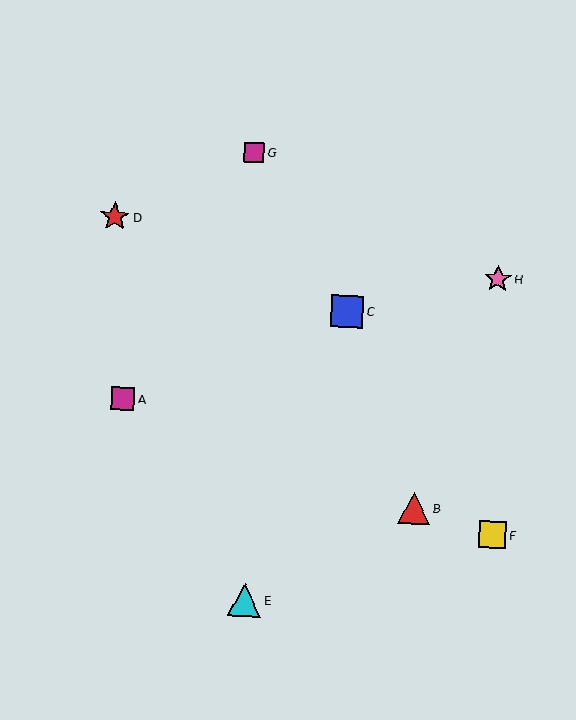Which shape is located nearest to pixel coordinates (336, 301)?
The blue square (labeled C) at (347, 311) is nearest to that location.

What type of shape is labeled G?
Shape G is a magenta square.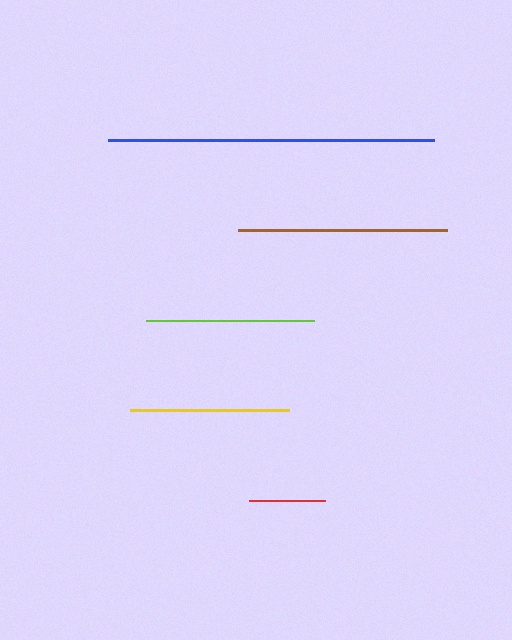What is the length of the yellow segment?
The yellow segment is approximately 160 pixels long.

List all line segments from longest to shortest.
From longest to shortest: blue, brown, lime, yellow, red.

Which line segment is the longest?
The blue line is the longest at approximately 327 pixels.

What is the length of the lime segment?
The lime segment is approximately 168 pixels long.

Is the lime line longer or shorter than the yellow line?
The lime line is longer than the yellow line.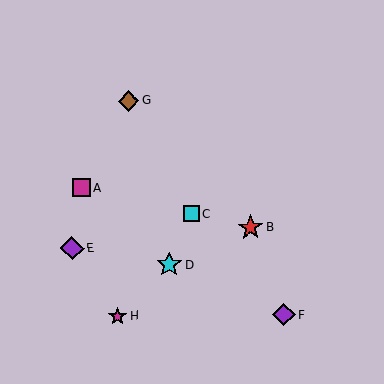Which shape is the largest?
The cyan star (labeled D) is the largest.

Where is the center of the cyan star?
The center of the cyan star is at (169, 265).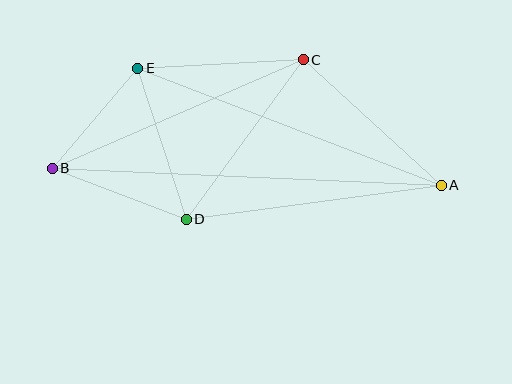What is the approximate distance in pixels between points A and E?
The distance between A and E is approximately 325 pixels.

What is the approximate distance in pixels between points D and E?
The distance between D and E is approximately 158 pixels.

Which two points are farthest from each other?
Points A and B are farthest from each other.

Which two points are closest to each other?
Points B and E are closest to each other.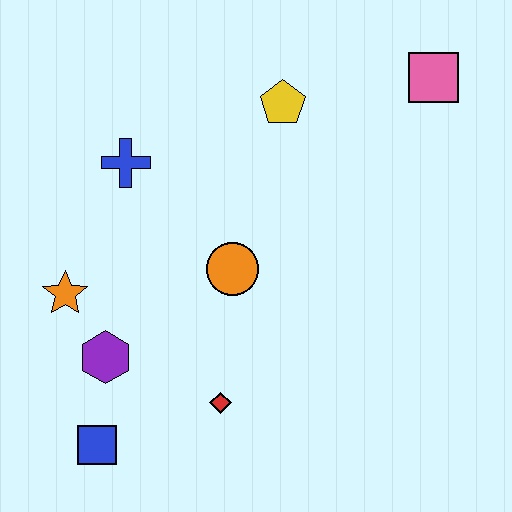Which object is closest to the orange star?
The purple hexagon is closest to the orange star.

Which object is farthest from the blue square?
The pink square is farthest from the blue square.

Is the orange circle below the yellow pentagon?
Yes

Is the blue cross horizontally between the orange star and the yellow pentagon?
Yes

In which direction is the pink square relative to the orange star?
The pink square is to the right of the orange star.